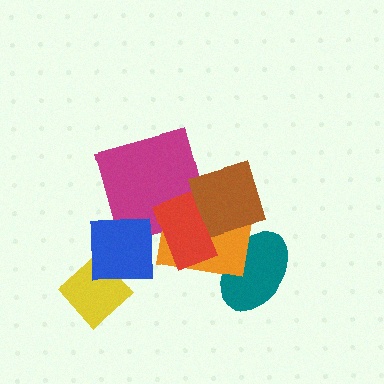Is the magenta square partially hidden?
Yes, it is partially covered by another shape.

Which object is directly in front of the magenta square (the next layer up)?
The brown diamond is directly in front of the magenta square.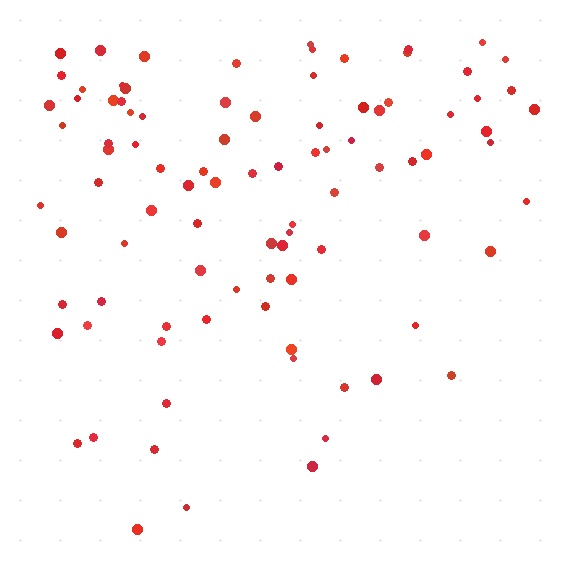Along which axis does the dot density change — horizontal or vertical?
Vertical.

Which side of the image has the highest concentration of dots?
The top.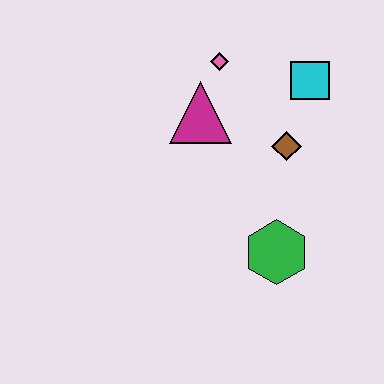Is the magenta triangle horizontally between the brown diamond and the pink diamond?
No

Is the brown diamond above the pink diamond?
No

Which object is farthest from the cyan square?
The green hexagon is farthest from the cyan square.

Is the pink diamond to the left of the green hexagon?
Yes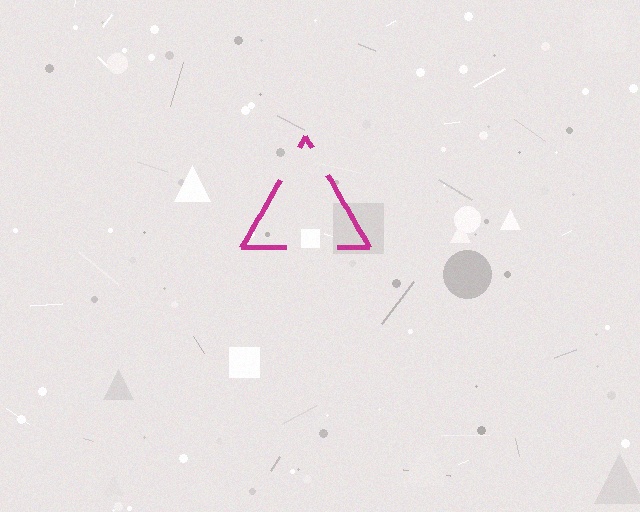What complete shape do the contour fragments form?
The contour fragments form a triangle.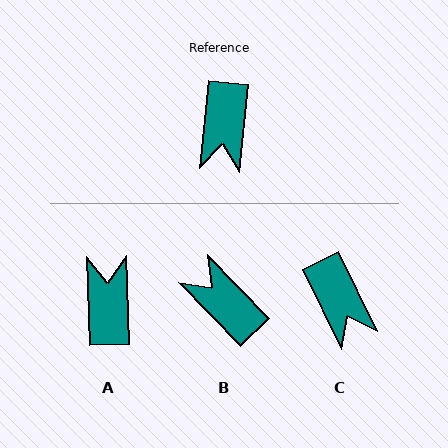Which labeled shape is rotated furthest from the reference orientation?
A, about 172 degrees away.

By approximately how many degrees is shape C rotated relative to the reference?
Approximately 33 degrees counter-clockwise.